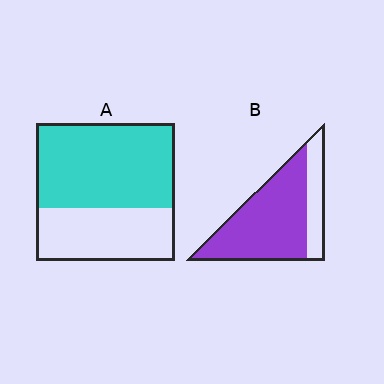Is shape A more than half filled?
Yes.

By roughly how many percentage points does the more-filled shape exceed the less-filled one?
By roughly 15 percentage points (B over A).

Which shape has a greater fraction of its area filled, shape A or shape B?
Shape B.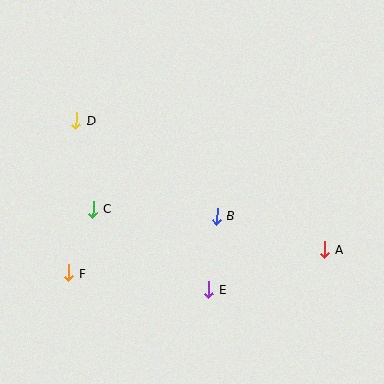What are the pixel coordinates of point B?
Point B is at (217, 216).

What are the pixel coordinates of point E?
Point E is at (209, 290).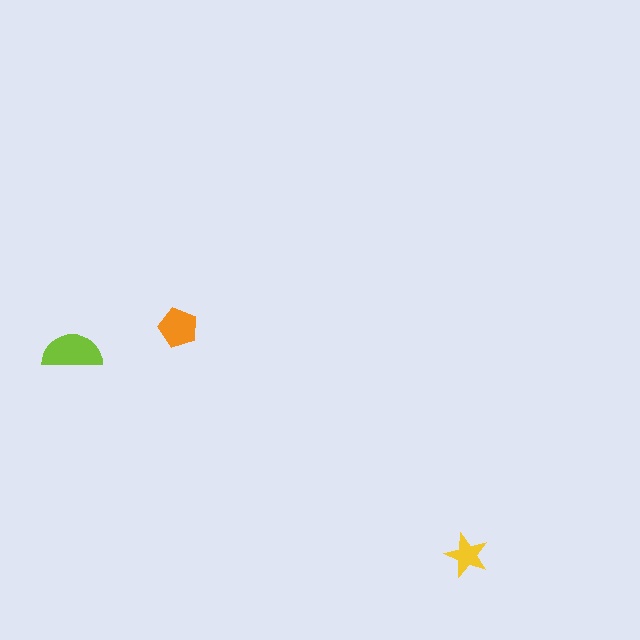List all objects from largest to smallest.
The lime semicircle, the orange pentagon, the yellow star.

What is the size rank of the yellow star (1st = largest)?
3rd.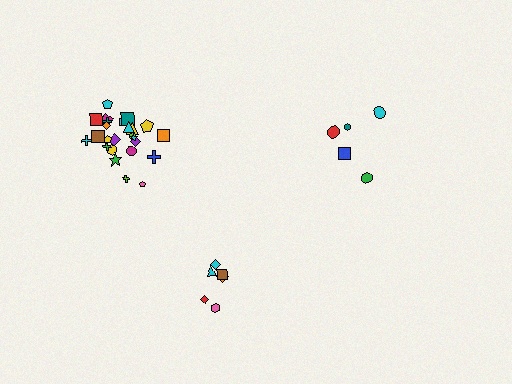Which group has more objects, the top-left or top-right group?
The top-left group.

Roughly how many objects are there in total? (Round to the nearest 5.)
Roughly 35 objects in total.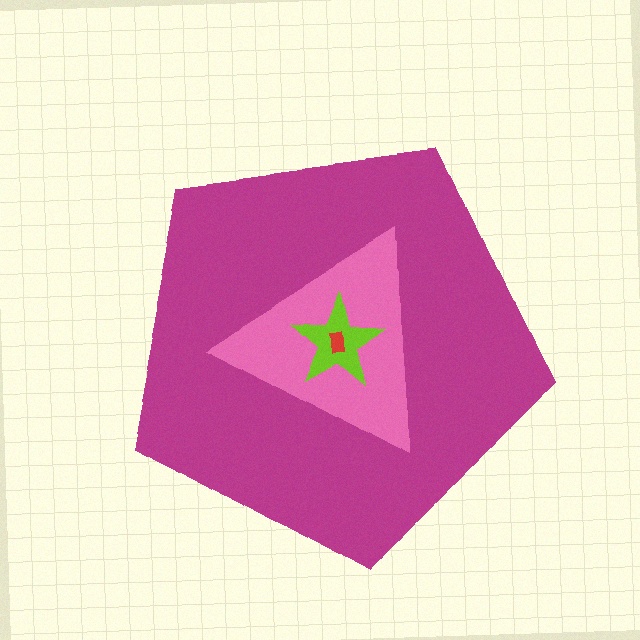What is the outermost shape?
The magenta pentagon.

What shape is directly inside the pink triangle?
The lime star.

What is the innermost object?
The red rectangle.